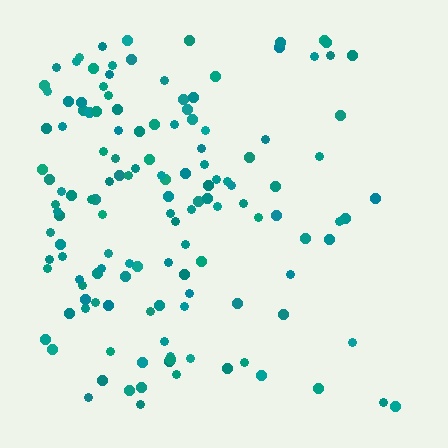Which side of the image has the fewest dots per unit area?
The right.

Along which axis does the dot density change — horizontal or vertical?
Horizontal.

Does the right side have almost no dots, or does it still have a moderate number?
Still a moderate number, just noticeably fewer than the left.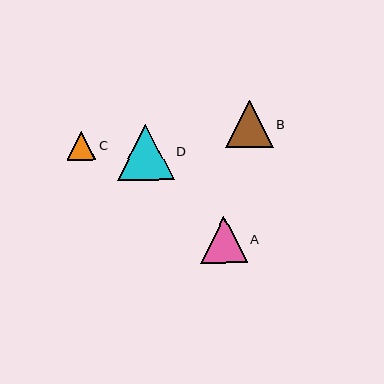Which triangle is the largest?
Triangle D is the largest with a size of approximately 57 pixels.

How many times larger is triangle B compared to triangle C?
Triangle B is approximately 1.6 times the size of triangle C.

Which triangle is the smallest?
Triangle C is the smallest with a size of approximately 29 pixels.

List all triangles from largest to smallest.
From largest to smallest: D, B, A, C.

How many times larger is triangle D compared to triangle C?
Triangle D is approximately 1.9 times the size of triangle C.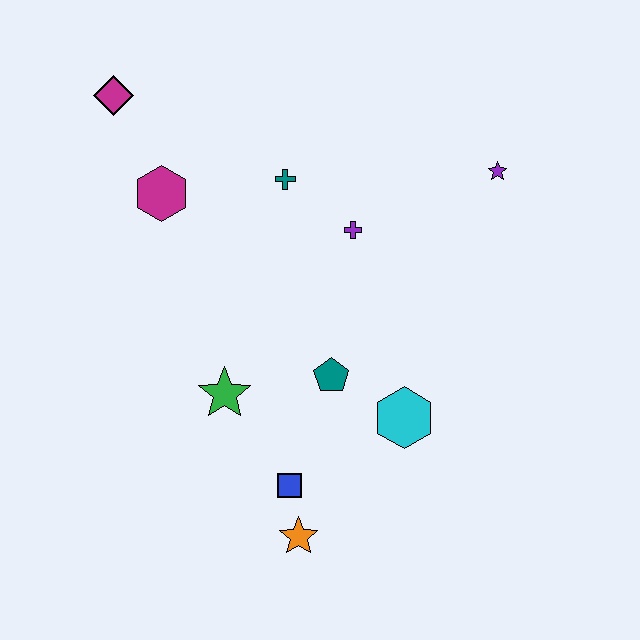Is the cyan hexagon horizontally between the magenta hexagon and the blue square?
No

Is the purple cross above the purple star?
No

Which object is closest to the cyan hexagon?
The teal pentagon is closest to the cyan hexagon.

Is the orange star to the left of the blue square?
No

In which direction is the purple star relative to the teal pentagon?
The purple star is above the teal pentagon.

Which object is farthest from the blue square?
The magenta diamond is farthest from the blue square.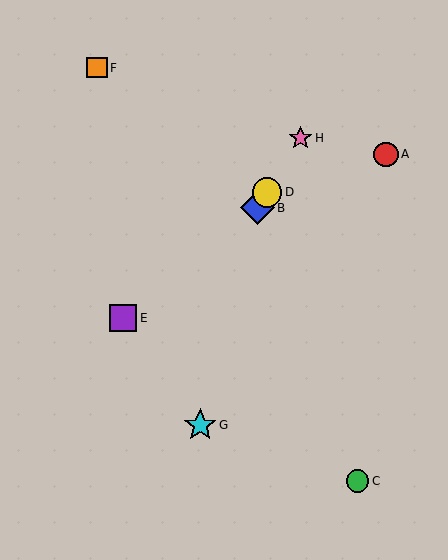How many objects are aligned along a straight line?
3 objects (B, D, H) are aligned along a straight line.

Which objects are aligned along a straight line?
Objects B, D, H are aligned along a straight line.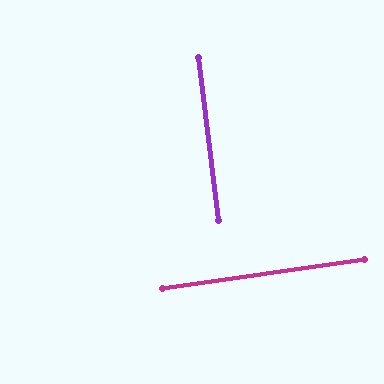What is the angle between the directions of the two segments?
Approximately 89 degrees.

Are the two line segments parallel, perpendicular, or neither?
Perpendicular — they meet at approximately 89°.